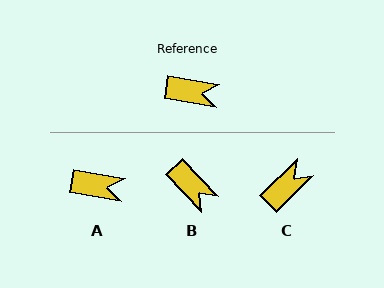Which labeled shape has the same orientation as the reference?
A.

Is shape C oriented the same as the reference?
No, it is off by about 54 degrees.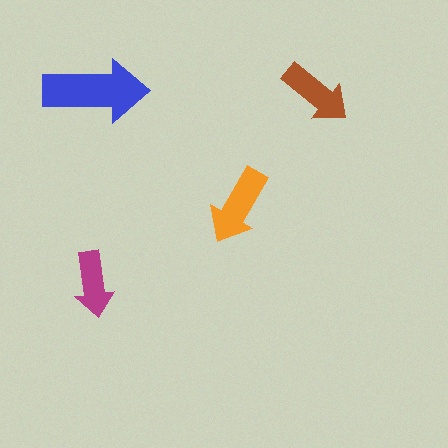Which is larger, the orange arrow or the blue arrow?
The blue one.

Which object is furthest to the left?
The magenta arrow is leftmost.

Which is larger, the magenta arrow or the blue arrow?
The blue one.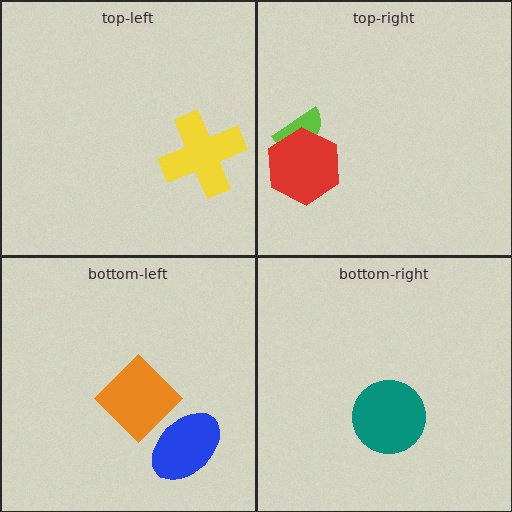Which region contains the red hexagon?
The top-right region.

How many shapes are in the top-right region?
2.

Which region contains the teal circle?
The bottom-right region.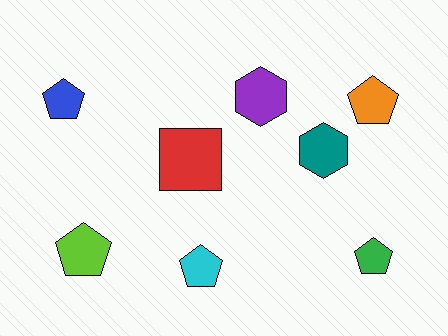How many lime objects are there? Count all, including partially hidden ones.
There is 1 lime object.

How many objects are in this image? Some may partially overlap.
There are 8 objects.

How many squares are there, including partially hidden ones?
There is 1 square.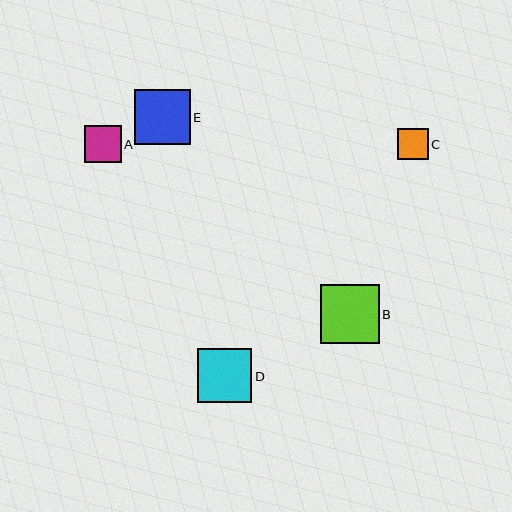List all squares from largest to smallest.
From largest to smallest: B, E, D, A, C.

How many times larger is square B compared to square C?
Square B is approximately 1.9 times the size of square C.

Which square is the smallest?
Square C is the smallest with a size of approximately 31 pixels.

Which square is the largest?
Square B is the largest with a size of approximately 59 pixels.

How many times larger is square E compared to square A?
Square E is approximately 1.5 times the size of square A.